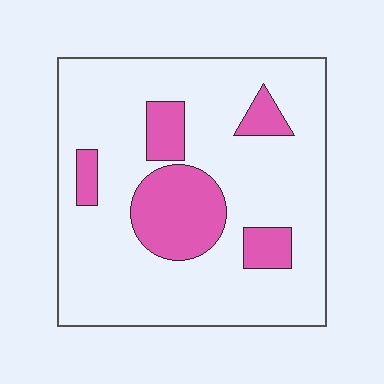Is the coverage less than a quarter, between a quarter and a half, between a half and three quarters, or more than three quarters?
Less than a quarter.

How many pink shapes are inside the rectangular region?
5.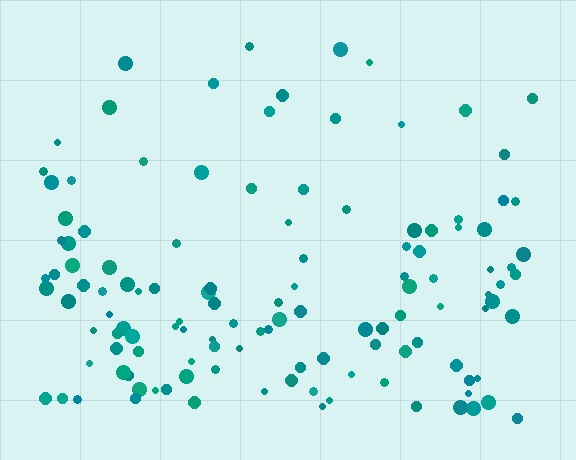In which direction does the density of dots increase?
From top to bottom, with the bottom side densest.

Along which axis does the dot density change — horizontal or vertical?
Vertical.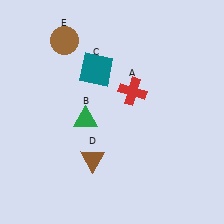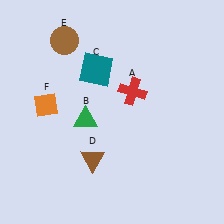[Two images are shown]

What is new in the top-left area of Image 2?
An orange diamond (F) was added in the top-left area of Image 2.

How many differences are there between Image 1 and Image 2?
There is 1 difference between the two images.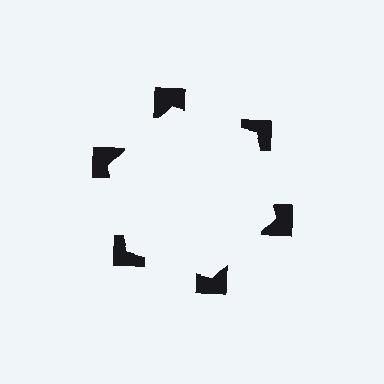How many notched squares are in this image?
There are 6 — one at each vertex of the illusory hexagon.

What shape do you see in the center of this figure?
An illusory hexagon — its edges are inferred from the aligned wedge cuts in the notched squares, not physically drawn.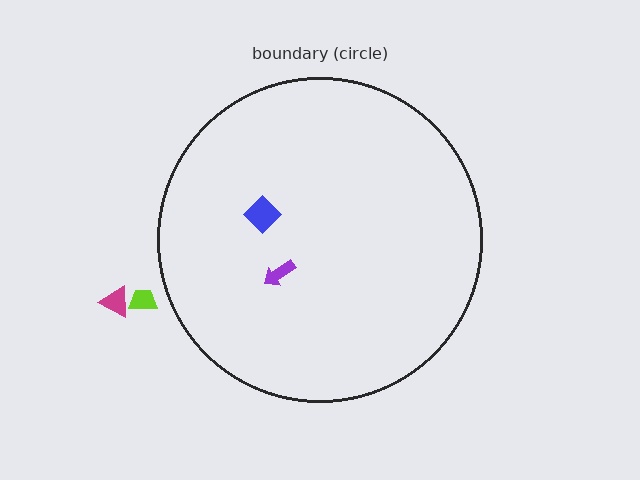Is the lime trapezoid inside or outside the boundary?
Outside.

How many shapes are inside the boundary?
2 inside, 2 outside.